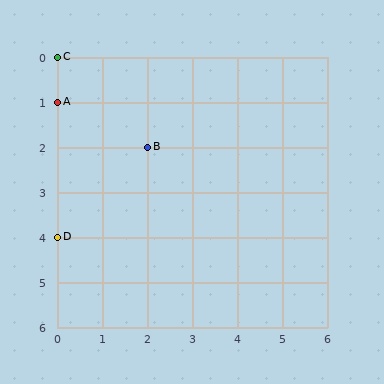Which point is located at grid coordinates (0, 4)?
Point D is at (0, 4).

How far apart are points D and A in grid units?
Points D and A are 3 rows apart.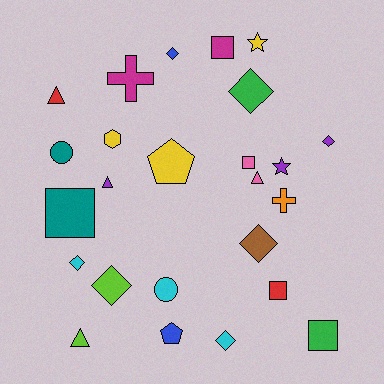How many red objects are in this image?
There are 2 red objects.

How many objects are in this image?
There are 25 objects.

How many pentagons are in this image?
There are 2 pentagons.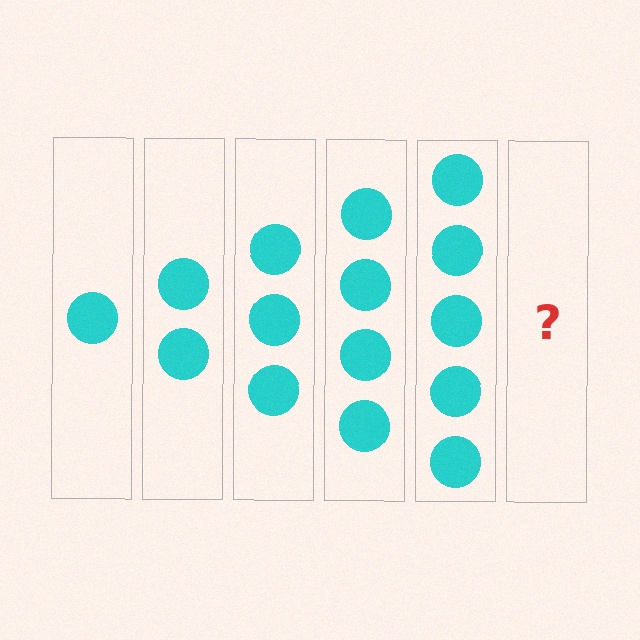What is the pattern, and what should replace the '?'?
The pattern is that each step adds one more circle. The '?' should be 6 circles.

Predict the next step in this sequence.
The next step is 6 circles.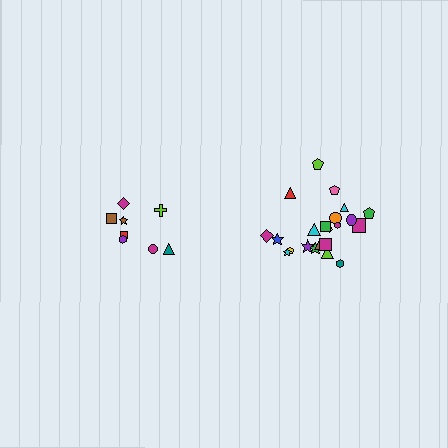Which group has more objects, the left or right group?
The right group.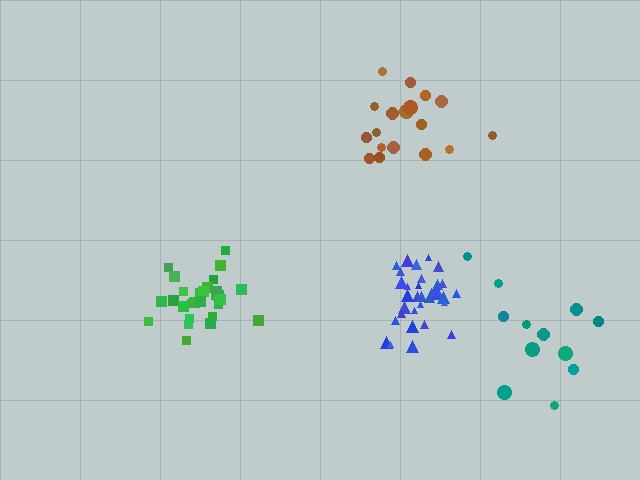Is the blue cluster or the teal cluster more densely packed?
Blue.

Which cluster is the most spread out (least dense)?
Teal.